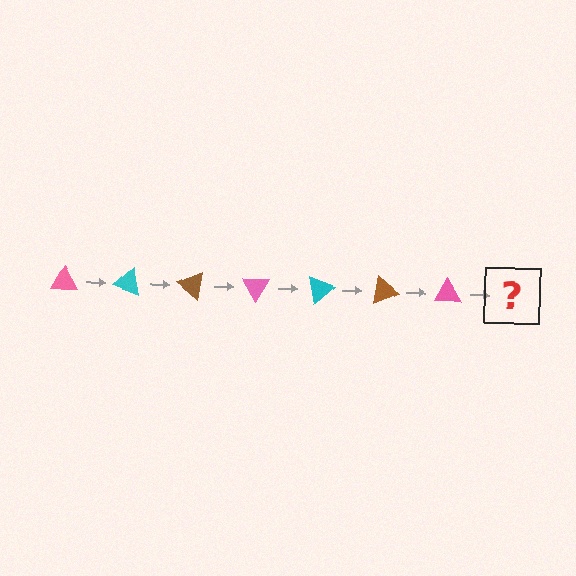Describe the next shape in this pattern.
It should be a cyan triangle, rotated 140 degrees from the start.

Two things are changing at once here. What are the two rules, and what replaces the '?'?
The two rules are that it rotates 20 degrees each step and the color cycles through pink, cyan, and brown. The '?' should be a cyan triangle, rotated 140 degrees from the start.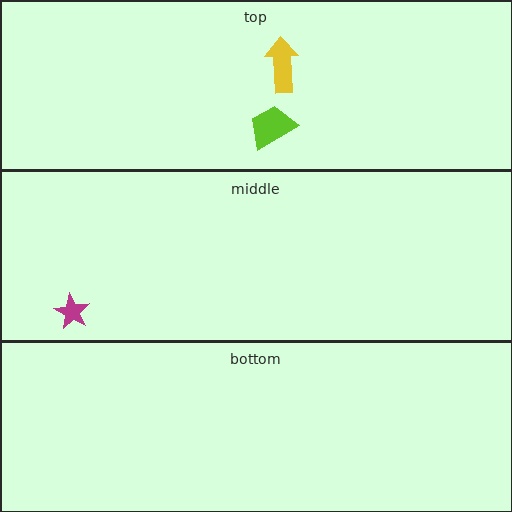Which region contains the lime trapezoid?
The top region.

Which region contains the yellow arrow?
The top region.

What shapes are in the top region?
The lime trapezoid, the yellow arrow.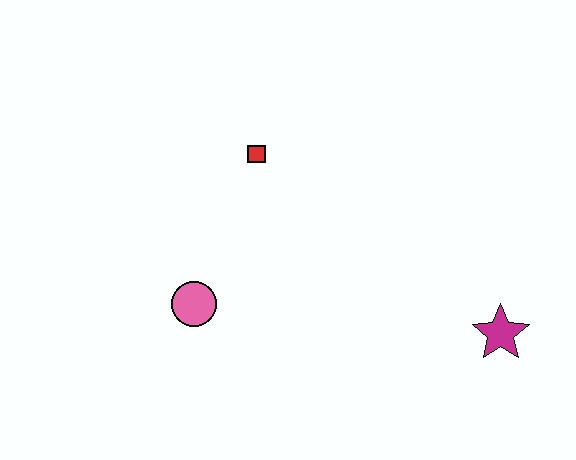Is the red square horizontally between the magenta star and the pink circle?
Yes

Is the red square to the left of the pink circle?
No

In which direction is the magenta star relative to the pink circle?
The magenta star is to the right of the pink circle.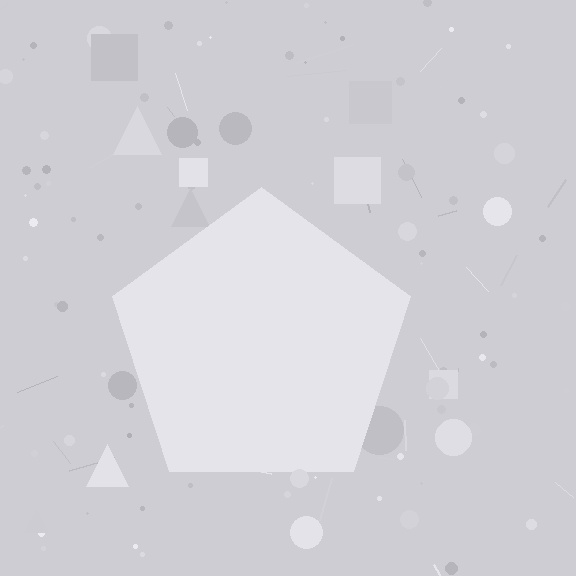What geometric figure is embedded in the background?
A pentagon is embedded in the background.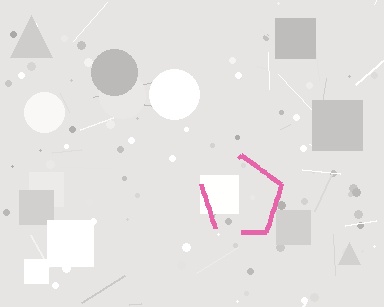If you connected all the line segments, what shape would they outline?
They would outline a pentagon.